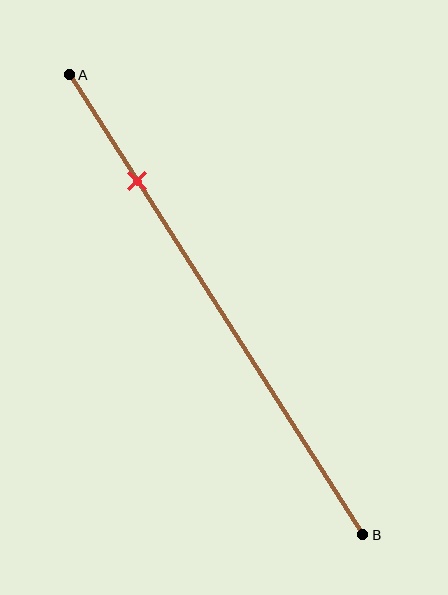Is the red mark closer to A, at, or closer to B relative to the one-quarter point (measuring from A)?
The red mark is approximately at the one-quarter point of segment AB.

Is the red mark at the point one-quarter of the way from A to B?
Yes, the mark is approximately at the one-quarter point.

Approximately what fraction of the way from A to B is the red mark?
The red mark is approximately 25% of the way from A to B.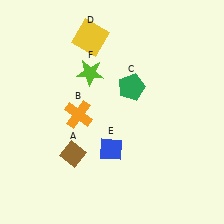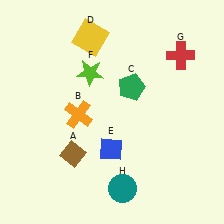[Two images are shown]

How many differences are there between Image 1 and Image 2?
There are 2 differences between the two images.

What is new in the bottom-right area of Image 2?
A teal circle (H) was added in the bottom-right area of Image 2.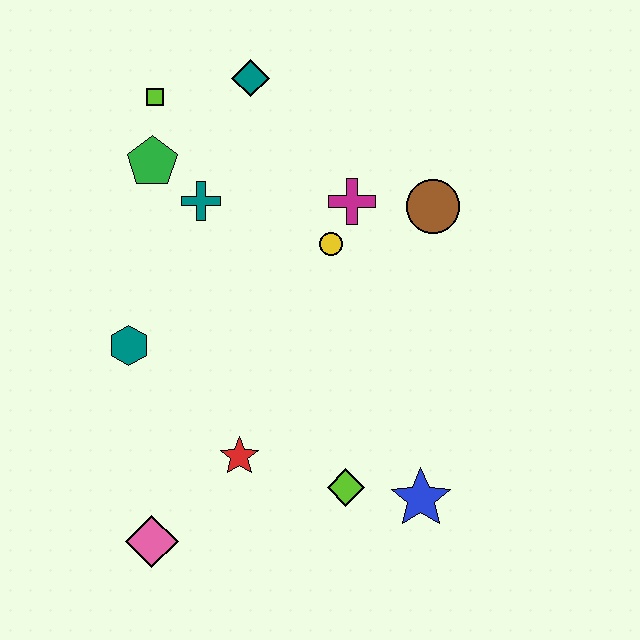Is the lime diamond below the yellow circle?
Yes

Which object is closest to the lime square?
The green pentagon is closest to the lime square.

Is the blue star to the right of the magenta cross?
Yes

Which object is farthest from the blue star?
The lime square is farthest from the blue star.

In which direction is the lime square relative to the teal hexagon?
The lime square is above the teal hexagon.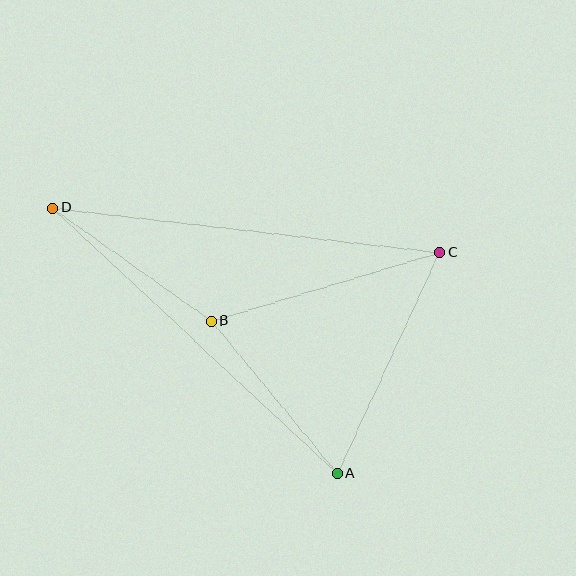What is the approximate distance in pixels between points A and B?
The distance between A and B is approximately 198 pixels.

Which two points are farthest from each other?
Points C and D are farthest from each other.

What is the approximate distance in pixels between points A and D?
The distance between A and D is approximately 389 pixels.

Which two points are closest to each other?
Points B and D are closest to each other.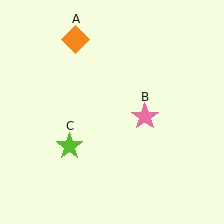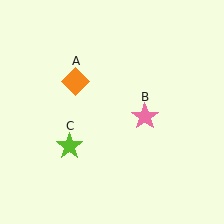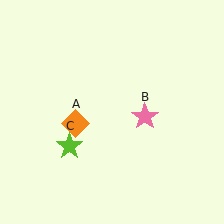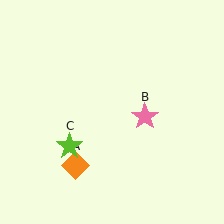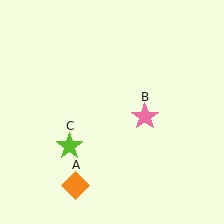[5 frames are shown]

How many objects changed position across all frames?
1 object changed position: orange diamond (object A).